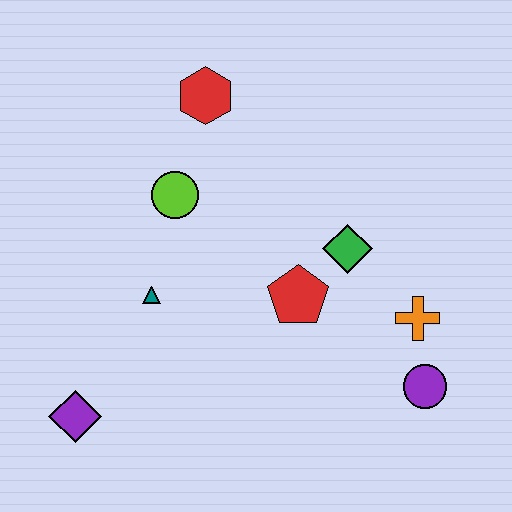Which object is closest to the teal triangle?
The lime circle is closest to the teal triangle.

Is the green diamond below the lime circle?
Yes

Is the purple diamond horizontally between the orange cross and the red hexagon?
No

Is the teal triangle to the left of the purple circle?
Yes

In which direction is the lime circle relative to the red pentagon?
The lime circle is to the left of the red pentagon.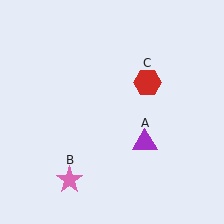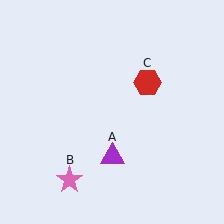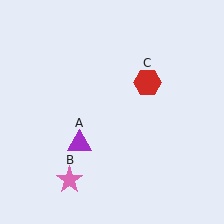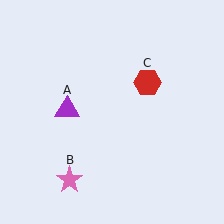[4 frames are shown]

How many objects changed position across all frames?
1 object changed position: purple triangle (object A).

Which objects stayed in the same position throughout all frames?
Pink star (object B) and red hexagon (object C) remained stationary.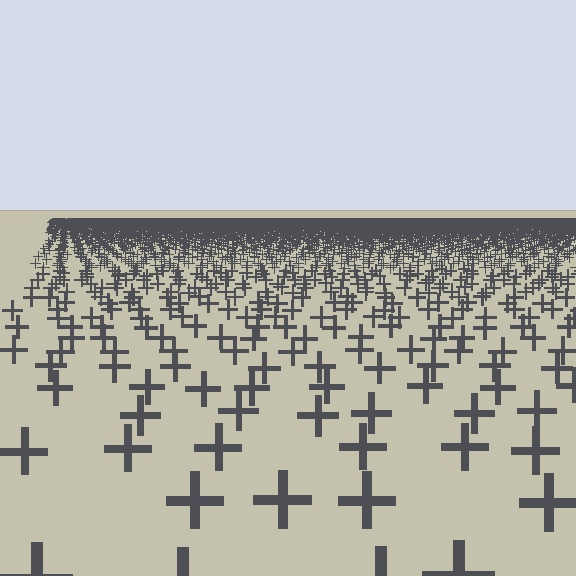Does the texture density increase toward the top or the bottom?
Density increases toward the top.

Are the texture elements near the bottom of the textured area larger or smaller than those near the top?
Larger. Near the bottom, elements are closer to the viewer and appear at a bigger on-screen size.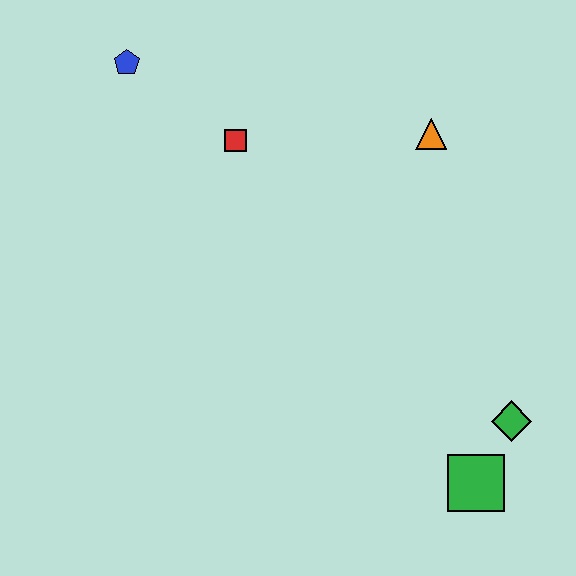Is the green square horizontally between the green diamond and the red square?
Yes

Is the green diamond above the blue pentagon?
No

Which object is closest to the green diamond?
The green square is closest to the green diamond.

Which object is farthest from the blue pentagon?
The green square is farthest from the blue pentagon.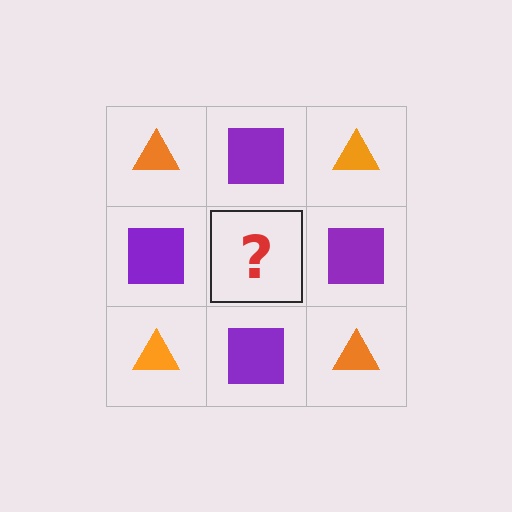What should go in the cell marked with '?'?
The missing cell should contain an orange triangle.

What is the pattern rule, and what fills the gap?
The rule is that it alternates orange triangle and purple square in a checkerboard pattern. The gap should be filled with an orange triangle.